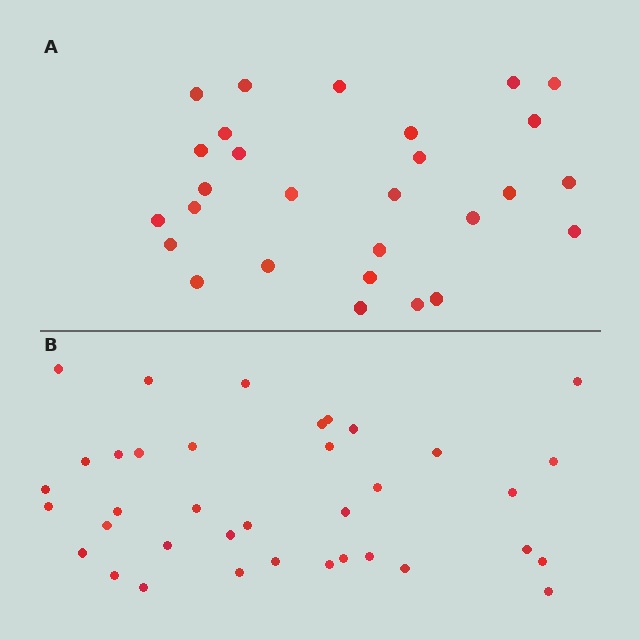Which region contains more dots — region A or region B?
Region B (the bottom region) has more dots.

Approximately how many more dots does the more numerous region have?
Region B has roughly 8 or so more dots than region A.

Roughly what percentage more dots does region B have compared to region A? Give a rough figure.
About 30% more.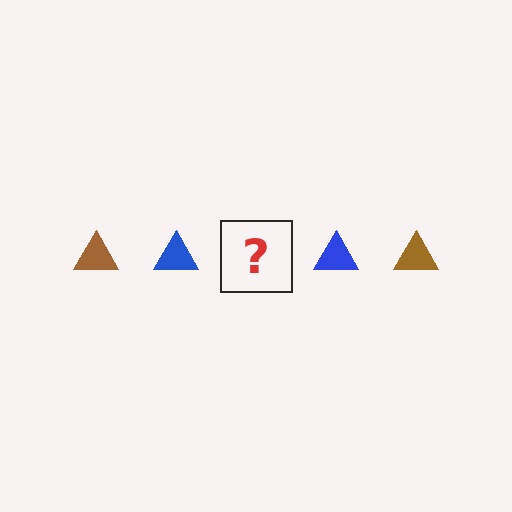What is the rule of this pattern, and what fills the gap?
The rule is that the pattern cycles through brown, blue triangles. The gap should be filled with a brown triangle.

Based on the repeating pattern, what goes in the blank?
The blank should be a brown triangle.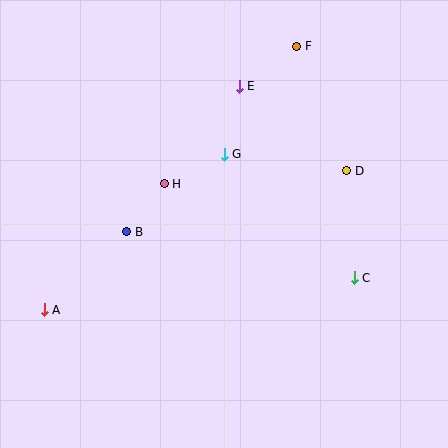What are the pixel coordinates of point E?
Point E is at (239, 86).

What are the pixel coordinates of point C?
Point C is at (354, 278).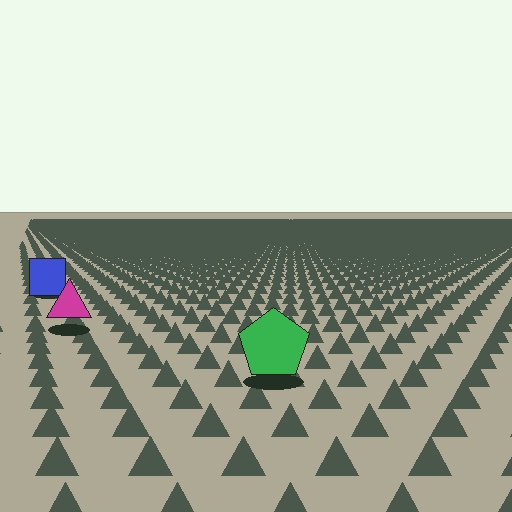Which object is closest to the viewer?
The green pentagon is closest. The texture marks near it are larger and more spread out.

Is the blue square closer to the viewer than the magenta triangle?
No. The magenta triangle is closer — you can tell from the texture gradient: the ground texture is coarser near it.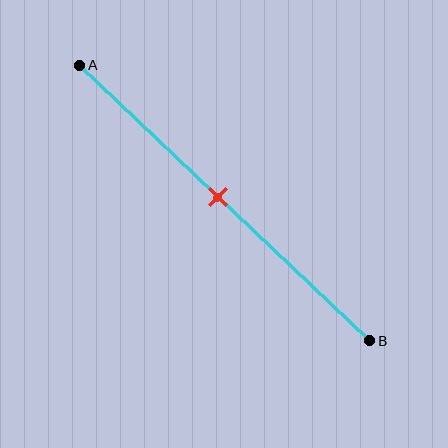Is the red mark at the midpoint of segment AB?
Yes, the mark is approximately at the midpoint.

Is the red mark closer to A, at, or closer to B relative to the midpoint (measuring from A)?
The red mark is approximately at the midpoint of segment AB.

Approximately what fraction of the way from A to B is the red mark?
The red mark is approximately 50% of the way from A to B.